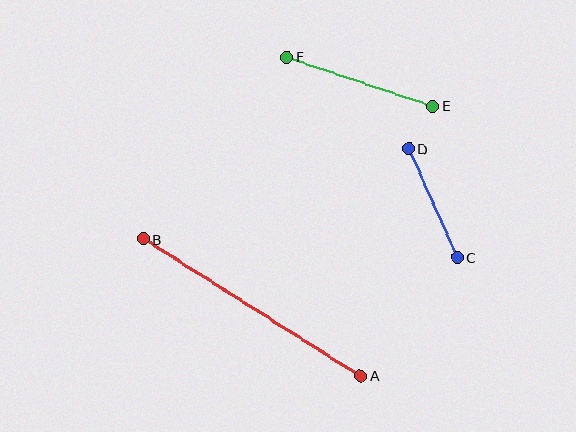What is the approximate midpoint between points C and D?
The midpoint is at approximately (433, 203) pixels.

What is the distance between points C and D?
The distance is approximately 119 pixels.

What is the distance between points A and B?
The distance is approximately 257 pixels.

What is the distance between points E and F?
The distance is approximately 154 pixels.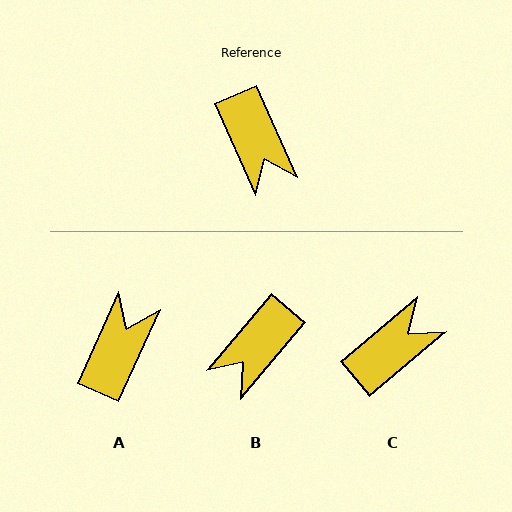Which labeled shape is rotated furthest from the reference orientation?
A, about 132 degrees away.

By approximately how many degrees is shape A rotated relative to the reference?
Approximately 132 degrees counter-clockwise.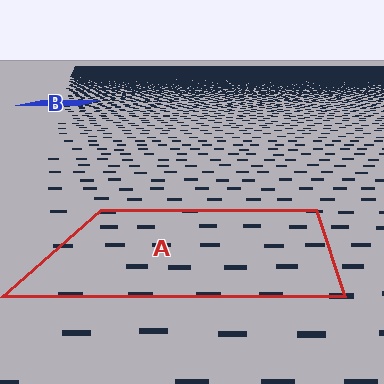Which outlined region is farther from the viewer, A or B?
Region B is farther from the viewer — the texture elements inside it appear smaller and more densely packed.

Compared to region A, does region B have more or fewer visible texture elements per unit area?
Region B has more texture elements per unit area — they are packed more densely because it is farther away.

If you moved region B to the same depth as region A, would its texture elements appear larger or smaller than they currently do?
They would appear larger. At a closer depth, the same texture elements are projected at a bigger on-screen size.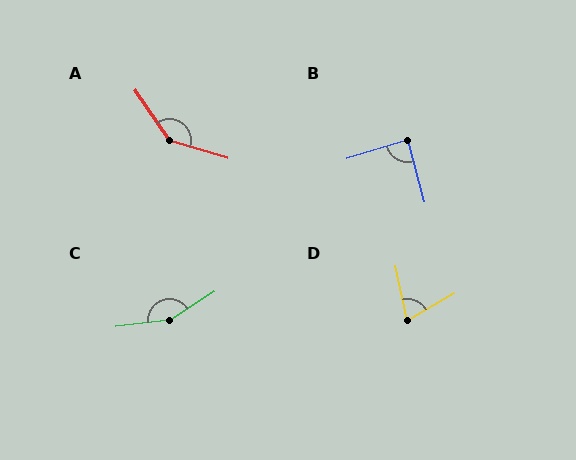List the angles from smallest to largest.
D (72°), B (88°), A (141°), C (154°).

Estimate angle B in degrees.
Approximately 88 degrees.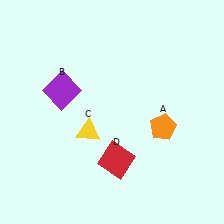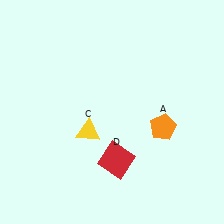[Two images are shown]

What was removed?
The purple square (B) was removed in Image 2.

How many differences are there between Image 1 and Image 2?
There is 1 difference between the two images.